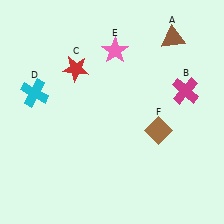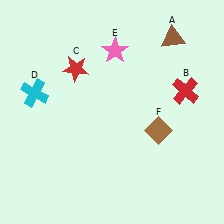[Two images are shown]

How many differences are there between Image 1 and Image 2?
There is 1 difference between the two images.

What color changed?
The cross (B) changed from magenta in Image 1 to red in Image 2.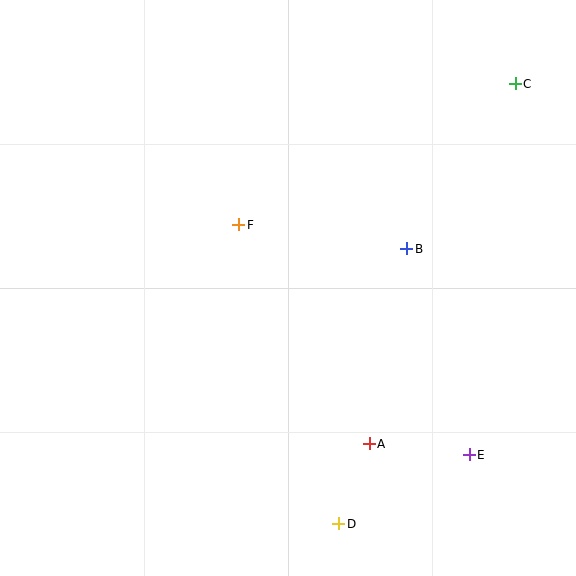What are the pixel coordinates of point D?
Point D is at (339, 524).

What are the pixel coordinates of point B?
Point B is at (407, 249).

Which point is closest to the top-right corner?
Point C is closest to the top-right corner.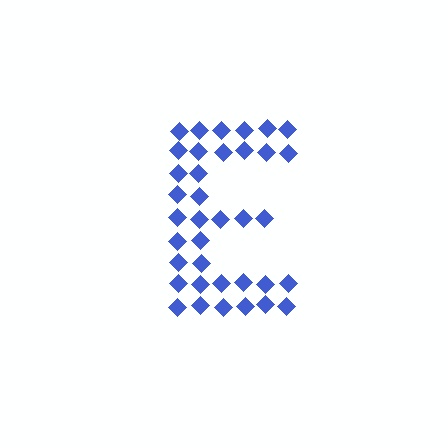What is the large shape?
The large shape is the letter E.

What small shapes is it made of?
It is made of small diamonds.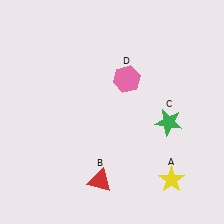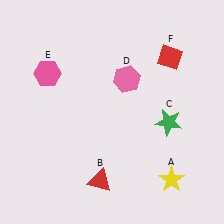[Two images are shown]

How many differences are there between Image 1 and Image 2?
There are 2 differences between the two images.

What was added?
A pink hexagon (E), a red diamond (F) were added in Image 2.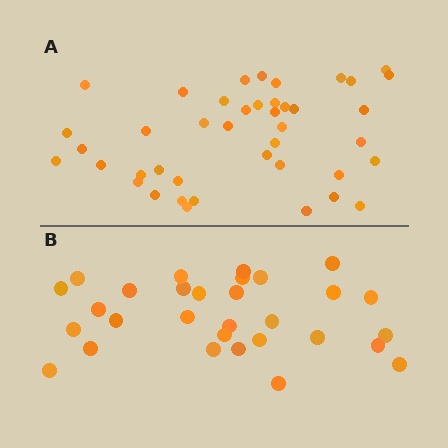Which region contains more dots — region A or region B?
Region A (the top region) has more dots.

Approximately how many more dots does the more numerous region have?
Region A has roughly 12 or so more dots than region B.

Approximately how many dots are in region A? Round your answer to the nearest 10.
About 40 dots. (The exact count is 42, which rounds to 40.)